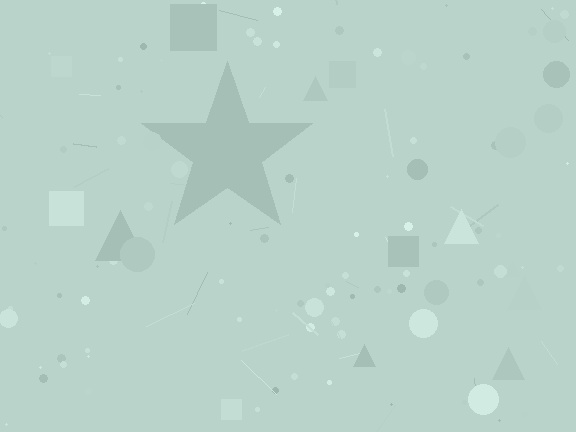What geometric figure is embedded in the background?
A star is embedded in the background.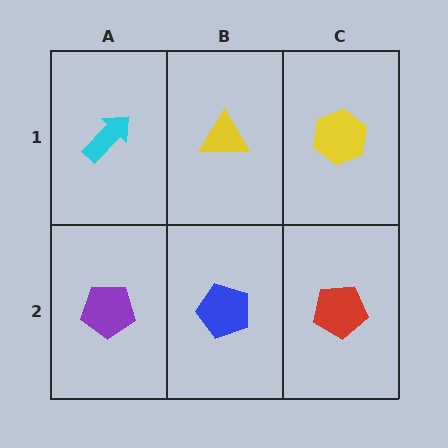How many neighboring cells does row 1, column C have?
2.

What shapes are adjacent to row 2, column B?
A yellow triangle (row 1, column B), a purple pentagon (row 2, column A), a red pentagon (row 2, column C).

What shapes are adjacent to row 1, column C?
A red pentagon (row 2, column C), a yellow triangle (row 1, column B).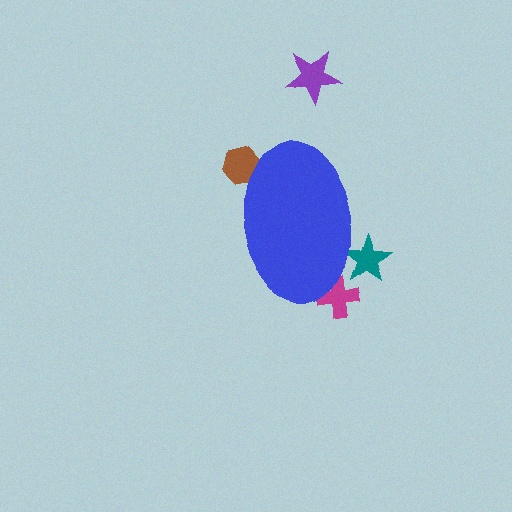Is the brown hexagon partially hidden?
Yes, the brown hexagon is partially hidden behind the blue ellipse.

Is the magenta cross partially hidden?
Yes, the magenta cross is partially hidden behind the blue ellipse.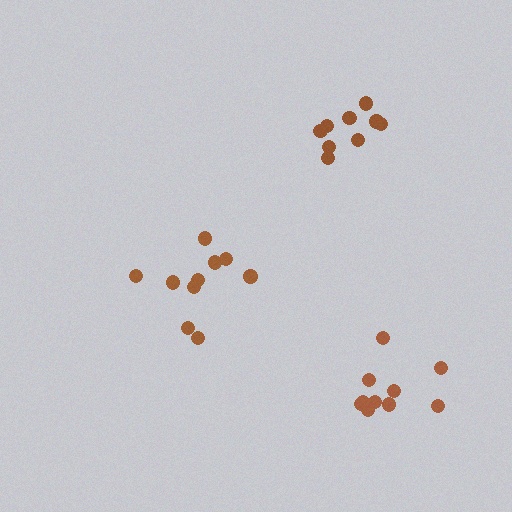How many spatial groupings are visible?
There are 3 spatial groupings.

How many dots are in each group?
Group 1: 10 dots, Group 2: 9 dots, Group 3: 10 dots (29 total).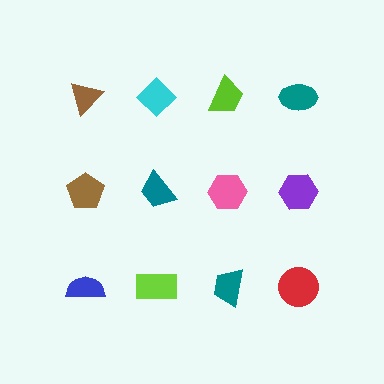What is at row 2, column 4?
A purple hexagon.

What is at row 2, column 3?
A pink hexagon.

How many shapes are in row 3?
4 shapes.